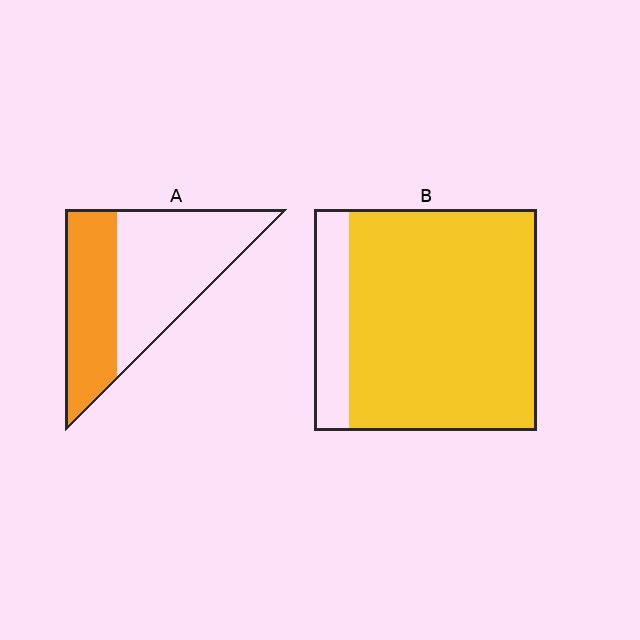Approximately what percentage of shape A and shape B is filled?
A is approximately 40% and B is approximately 85%.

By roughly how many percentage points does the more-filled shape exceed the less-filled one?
By roughly 45 percentage points (B over A).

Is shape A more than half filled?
No.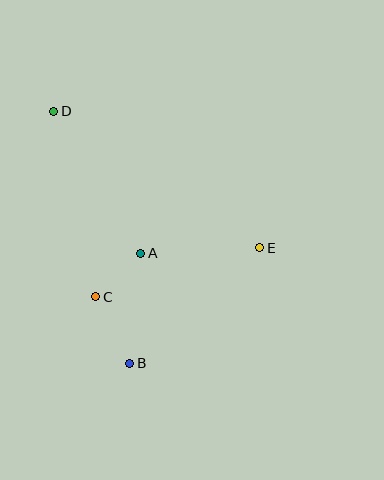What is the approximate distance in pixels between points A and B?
The distance between A and B is approximately 111 pixels.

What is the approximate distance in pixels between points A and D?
The distance between A and D is approximately 166 pixels.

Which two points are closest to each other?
Points A and C are closest to each other.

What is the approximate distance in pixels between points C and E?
The distance between C and E is approximately 171 pixels.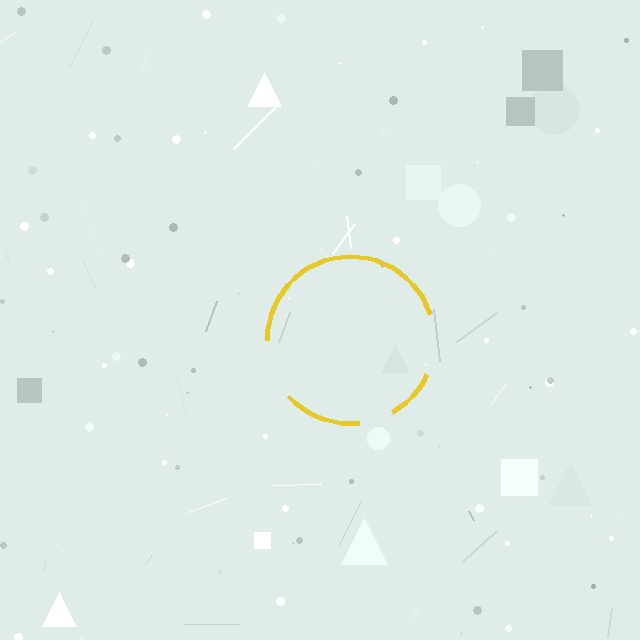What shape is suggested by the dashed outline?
The dashed outline suggests a circle.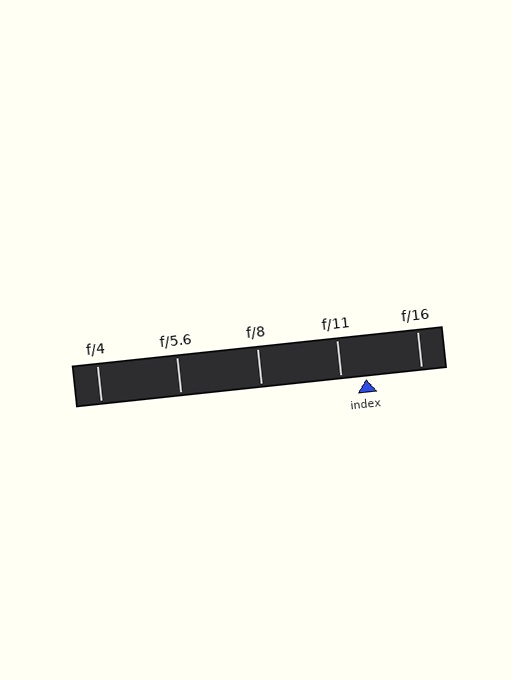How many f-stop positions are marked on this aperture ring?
There are 5 f-stop positions marked.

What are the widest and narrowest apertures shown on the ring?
The widest aperture shown is f/4 and the narrowest is f/16.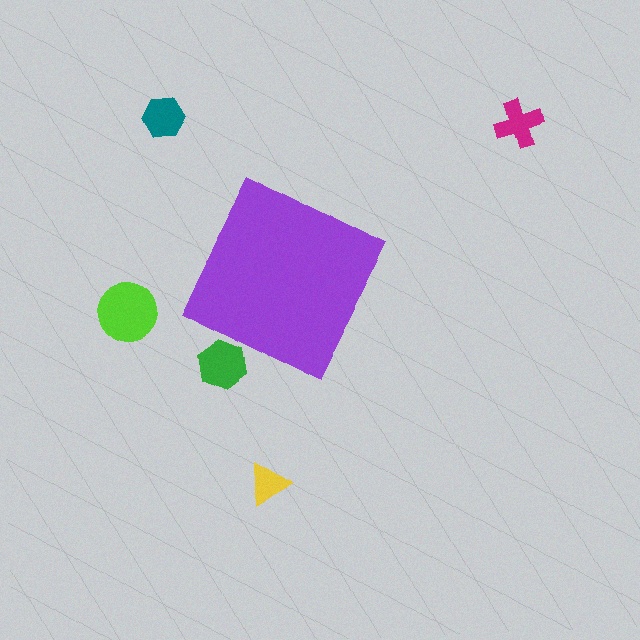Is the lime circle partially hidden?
No, the lime circle is fully visible.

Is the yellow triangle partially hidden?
No, the yellow triangle is fully visible.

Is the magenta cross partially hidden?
No, the magenta cross is fully visible.